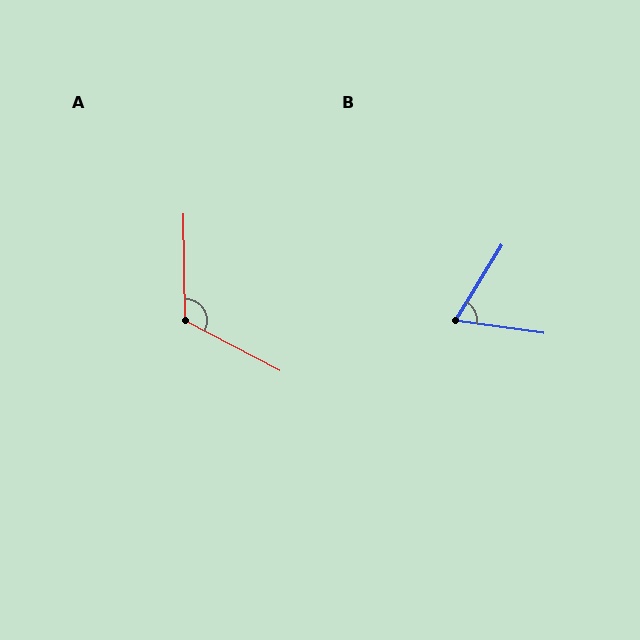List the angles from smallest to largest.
B (66°), A (118°).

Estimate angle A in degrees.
Approximately 118 degrees.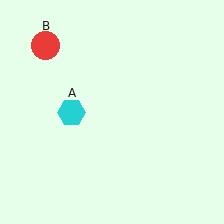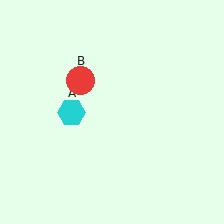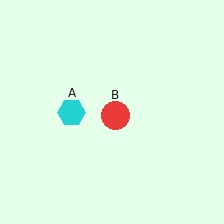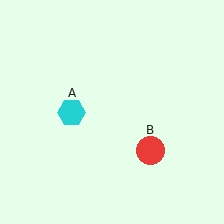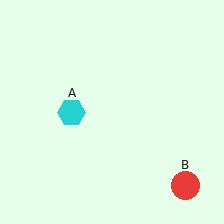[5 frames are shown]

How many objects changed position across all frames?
1 object changed position: red circle (object B).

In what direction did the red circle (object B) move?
The red circle (object B) moved down and to the right.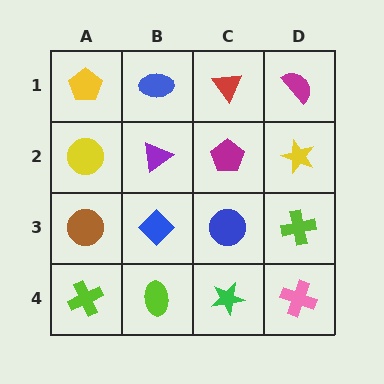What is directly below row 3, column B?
A lime ellipse.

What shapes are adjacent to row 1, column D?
A yellow star (row 2, column D), a red triangle (row 1, column C).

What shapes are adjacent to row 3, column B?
A purple triangle (row 2, column B), a lime ellipse (row 4, column B), a brown circle (row 3, column A), a blue circle (row 3, column C).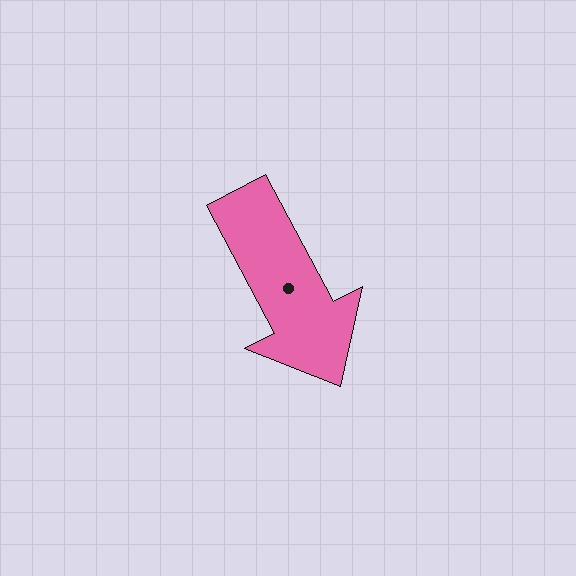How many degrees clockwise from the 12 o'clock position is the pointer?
Approximately 152 degrees.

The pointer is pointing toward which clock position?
Roughly 5 o'clock.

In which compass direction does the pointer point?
Southeast.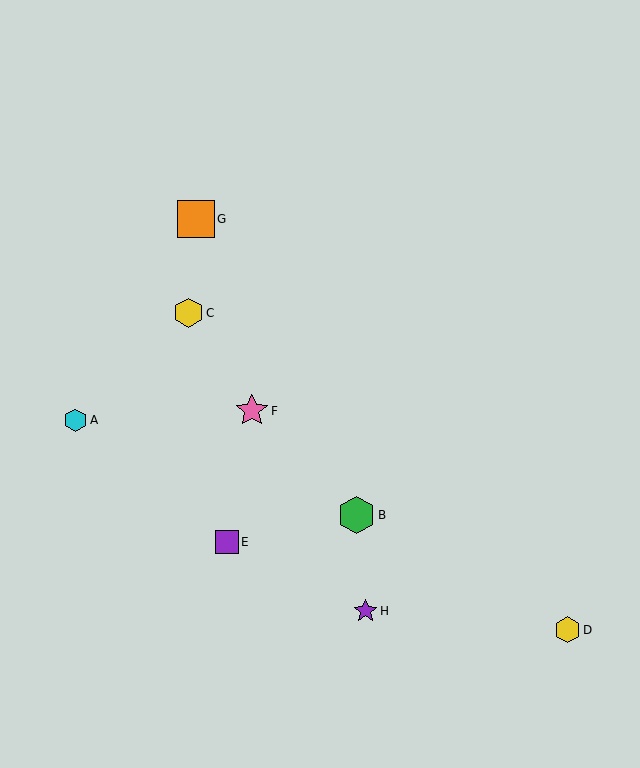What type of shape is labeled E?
Shape E is a purple square.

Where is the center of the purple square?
The center of the purple square is at (227, 542).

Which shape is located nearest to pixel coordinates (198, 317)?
The yellow hexagon (labeled C) at (189, 313) is nearest to that location.